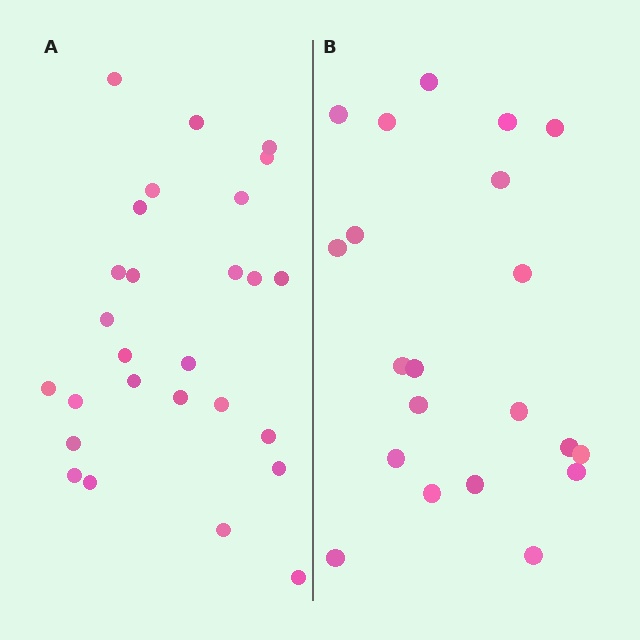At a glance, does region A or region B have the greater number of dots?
Region A (the left region) has more dots.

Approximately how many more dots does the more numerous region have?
Region A has about 6 more dots than region B.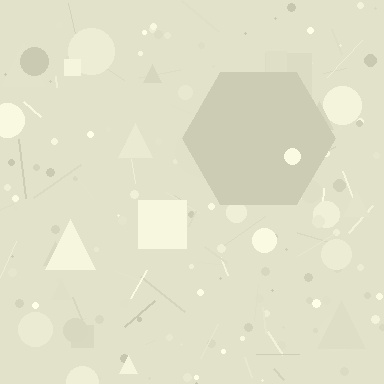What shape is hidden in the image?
A hexagon is hidden in the image.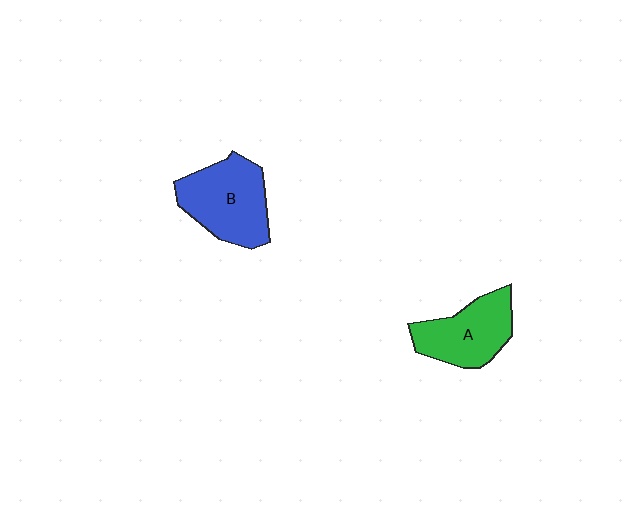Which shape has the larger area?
Shape B (blue).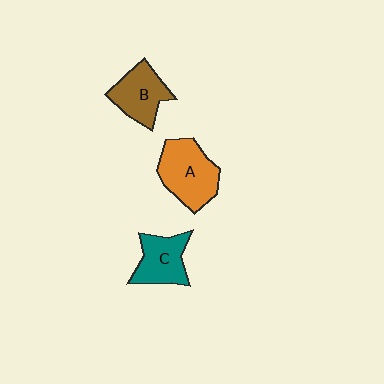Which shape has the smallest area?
Shape C (teal).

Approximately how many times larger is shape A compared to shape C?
Approximately 1.4 times.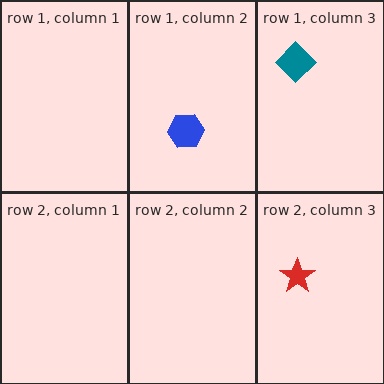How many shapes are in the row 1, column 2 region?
1.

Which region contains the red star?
The row 2, column 3 region.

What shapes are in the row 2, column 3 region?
The red star.